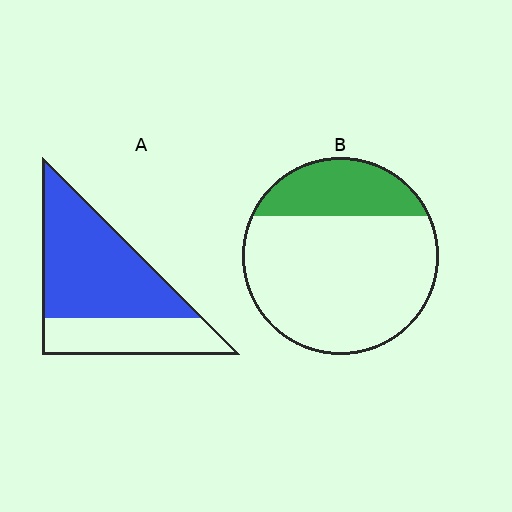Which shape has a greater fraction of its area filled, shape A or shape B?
Shape A.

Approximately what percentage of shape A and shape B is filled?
A is approximately 65% and B is approximately 25%.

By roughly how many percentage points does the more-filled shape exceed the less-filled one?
By roughly 40 percentage points (A over B).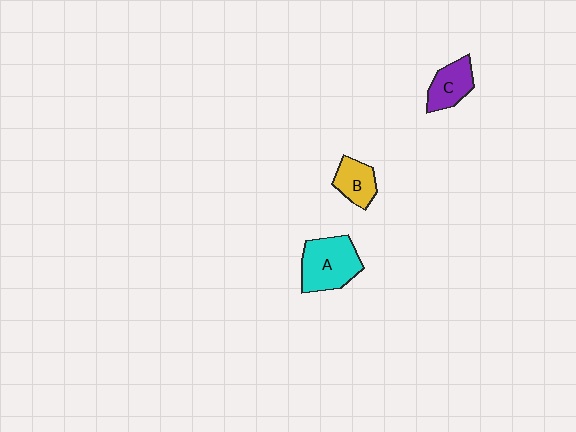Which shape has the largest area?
Shape A (cyan).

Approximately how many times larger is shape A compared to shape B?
Approximately 1.7 times.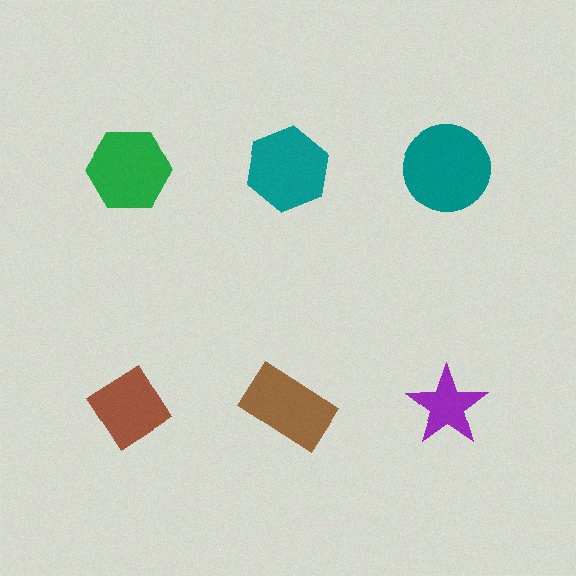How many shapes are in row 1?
3 shapes.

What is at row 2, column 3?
A purple star.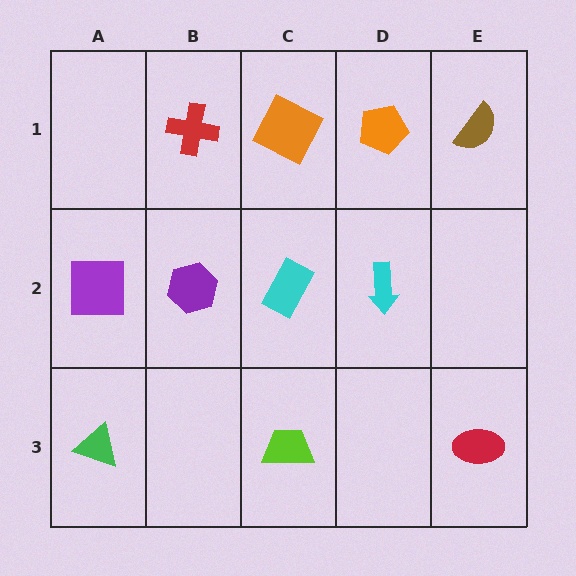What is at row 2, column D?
A cyan arrow.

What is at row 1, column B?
A red cross.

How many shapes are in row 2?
4 shapes.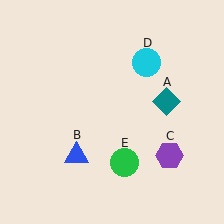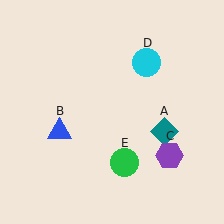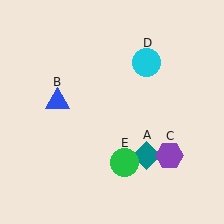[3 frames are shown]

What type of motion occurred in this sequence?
The teal diamond (object A), blue triangle (object B) rotated clockwise around the center of the scene.